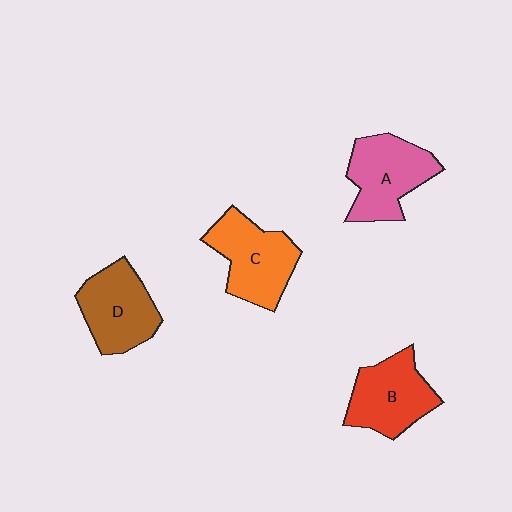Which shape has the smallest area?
Shape D (brown).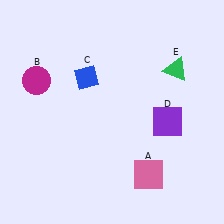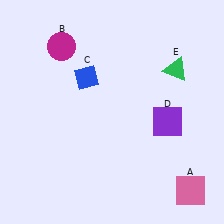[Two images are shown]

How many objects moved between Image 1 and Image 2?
2 objects moved between the two images.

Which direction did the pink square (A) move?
The pink square (A) moved right.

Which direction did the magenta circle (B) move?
The magenta circle (B) moved up.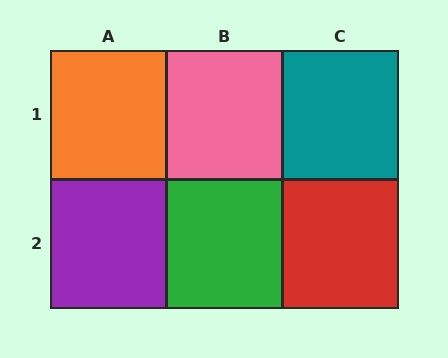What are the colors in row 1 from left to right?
Orange, pink, teal.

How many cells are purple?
1 cell is purple.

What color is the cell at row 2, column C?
Red.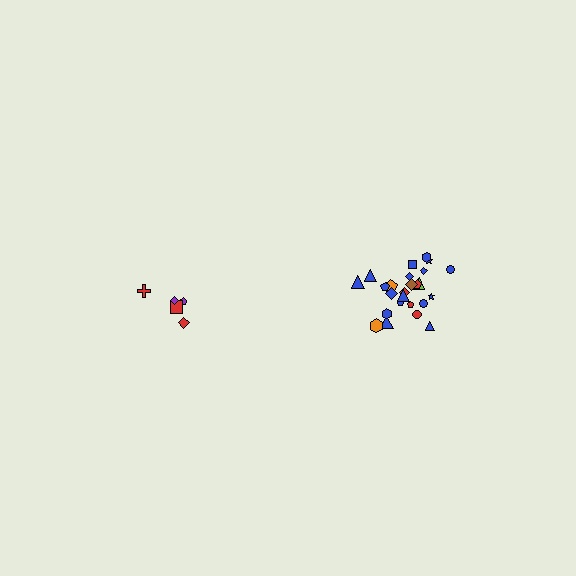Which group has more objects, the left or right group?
The right group.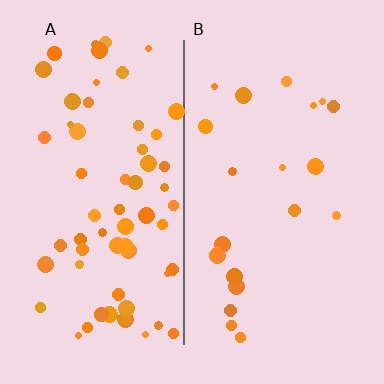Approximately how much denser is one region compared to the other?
Approximately 3.1× — region A over region B.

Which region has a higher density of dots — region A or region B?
A (the left).